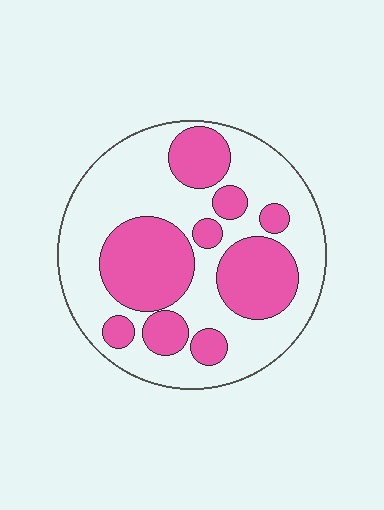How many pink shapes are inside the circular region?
9.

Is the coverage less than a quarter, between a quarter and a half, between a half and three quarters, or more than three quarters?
Between a quarter and a half.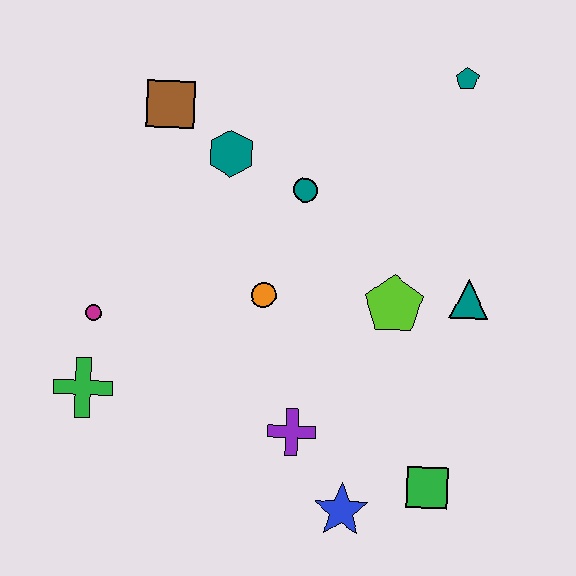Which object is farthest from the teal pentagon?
The green cross is farthest from the teal pentagon.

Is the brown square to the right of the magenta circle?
Yes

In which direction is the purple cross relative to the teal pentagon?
The purple cross is below the teal pentagon.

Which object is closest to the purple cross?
The blue star is closest to the purple cross.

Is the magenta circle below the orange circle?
Yes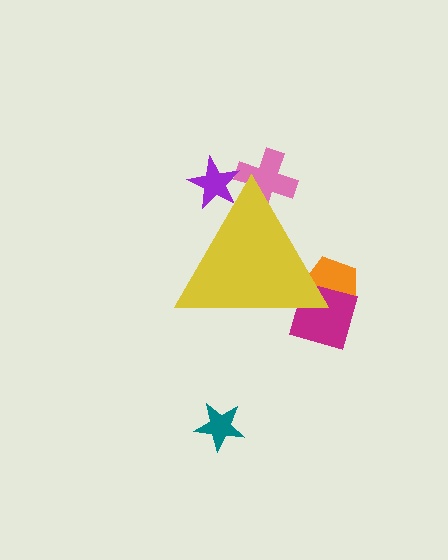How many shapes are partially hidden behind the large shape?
4 shapes are partially hidden.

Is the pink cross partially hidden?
Yes, the pink cross is partially hidden behind the yellow triangle.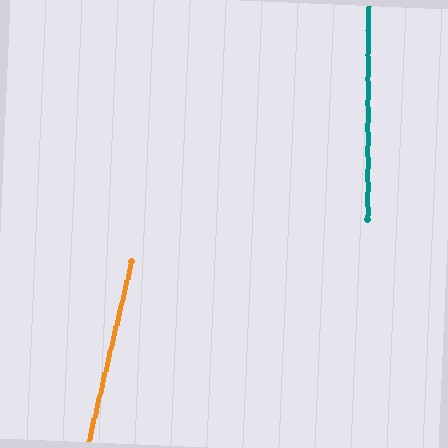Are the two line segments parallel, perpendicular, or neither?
Neither parallel nor perpendicular — they differ by about 13°.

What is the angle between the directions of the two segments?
Approximately 13 degrees.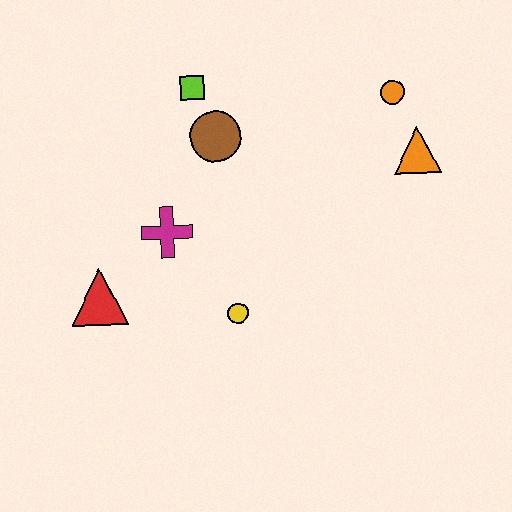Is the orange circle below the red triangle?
No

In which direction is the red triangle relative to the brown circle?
The red triangle is below the brown circle.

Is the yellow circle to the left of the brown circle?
No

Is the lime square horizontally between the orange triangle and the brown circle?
No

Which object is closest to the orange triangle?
The orange circle is closest to the orange triangle.